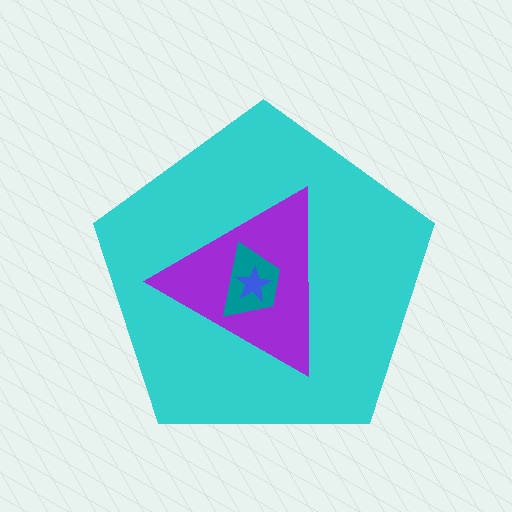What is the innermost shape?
The blue star.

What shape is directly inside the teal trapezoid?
The blue star.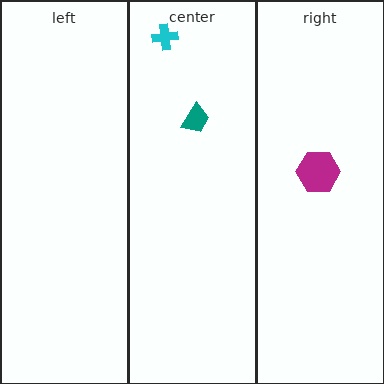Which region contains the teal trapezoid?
The center region.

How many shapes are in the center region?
2.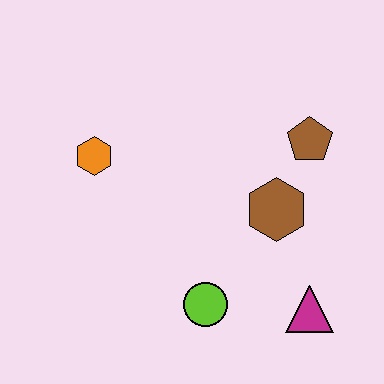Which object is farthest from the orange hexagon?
The magenta triangle is farthest from the orange hexagon.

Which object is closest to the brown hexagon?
The brown pentagon is closest to the brown hexagon.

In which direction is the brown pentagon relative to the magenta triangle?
The brown pentagon is above the magenta triangle.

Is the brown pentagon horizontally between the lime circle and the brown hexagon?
No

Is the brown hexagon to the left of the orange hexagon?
No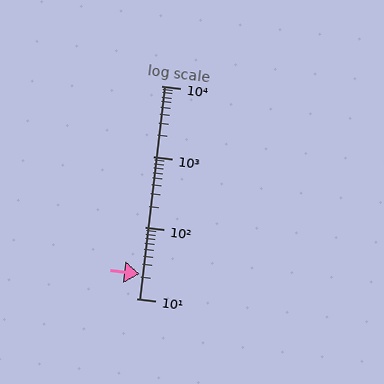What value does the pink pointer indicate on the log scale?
The pointer indicates approximately 22.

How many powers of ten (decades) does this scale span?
The scale spans 3 decades, from 10 to 10000.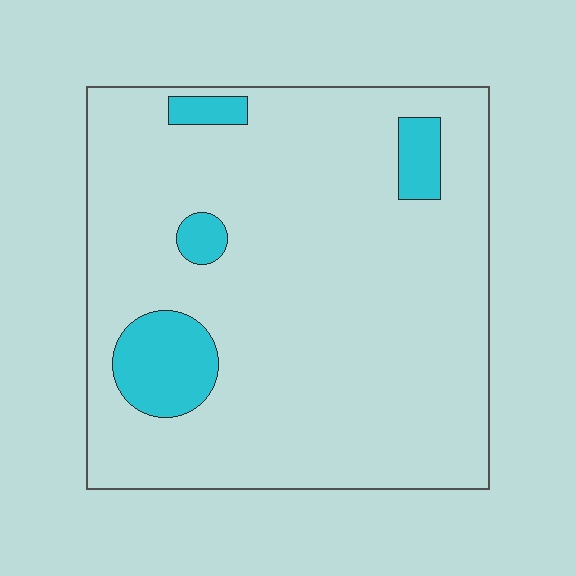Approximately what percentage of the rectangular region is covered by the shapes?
Approximately 10%.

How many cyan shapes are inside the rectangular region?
4.